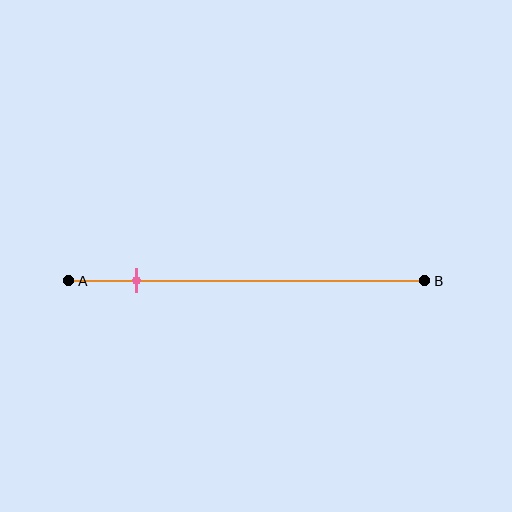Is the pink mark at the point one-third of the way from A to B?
No, the mark is at about 20% from A, not at the 33% one-third point.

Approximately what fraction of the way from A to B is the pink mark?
The pink mark is approximately 20% of the way from A to B.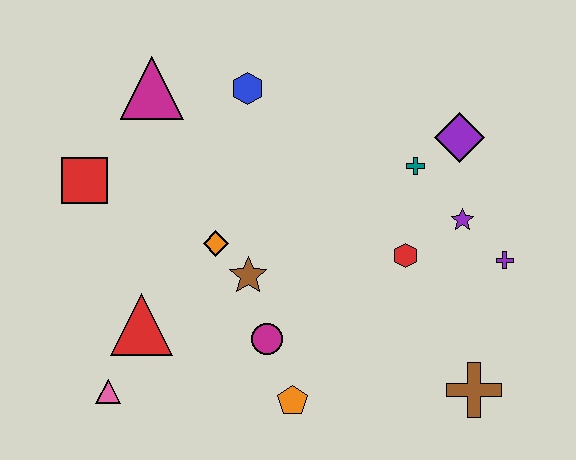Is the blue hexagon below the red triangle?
No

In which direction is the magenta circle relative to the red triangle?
The magenta circle is to the right of the red triangle.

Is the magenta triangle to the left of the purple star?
Yes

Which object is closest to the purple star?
The purple cross is closest to the purple star.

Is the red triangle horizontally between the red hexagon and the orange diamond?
No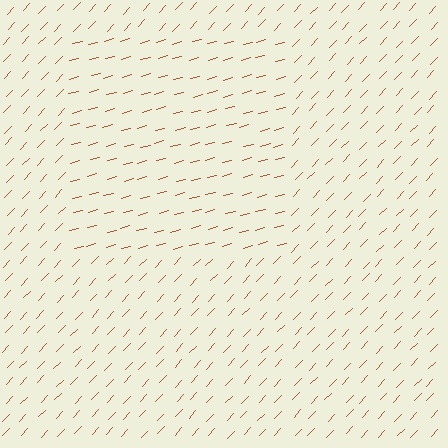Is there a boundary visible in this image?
Yes, there is a texture boundary formed by a change in line orientation.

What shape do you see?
I see a rectangle.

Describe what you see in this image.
The image is filled with small brown line segments. A rectangle region in the image has lines oriented differently from the surrounding lines, creating a visible texture boundary.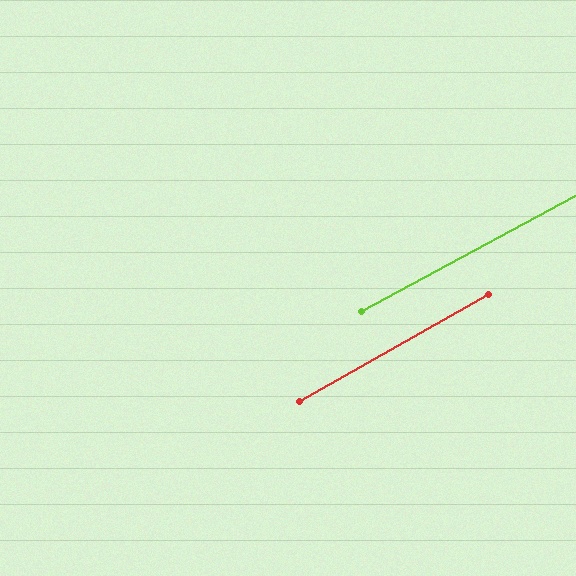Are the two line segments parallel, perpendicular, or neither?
Parallel — their directions differ by only 1.3°.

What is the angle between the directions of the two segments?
Approximately 1 degree.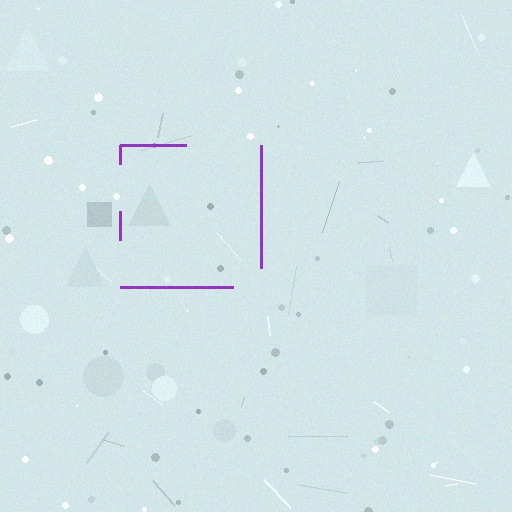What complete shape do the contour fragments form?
The contour fragments form a square.